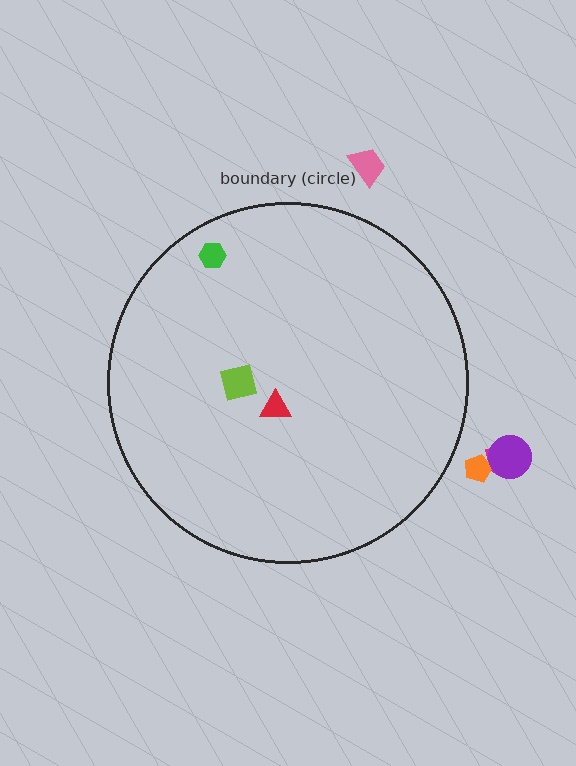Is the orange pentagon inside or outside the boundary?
Outside.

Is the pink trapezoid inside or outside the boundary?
Outside.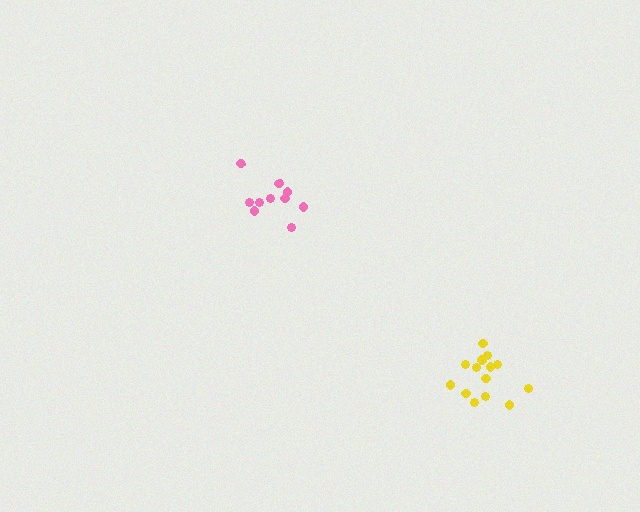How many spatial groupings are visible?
There are 2 spatial groupings.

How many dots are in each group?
Group 1: 14 dots, Group 2: 10 dots (24 total).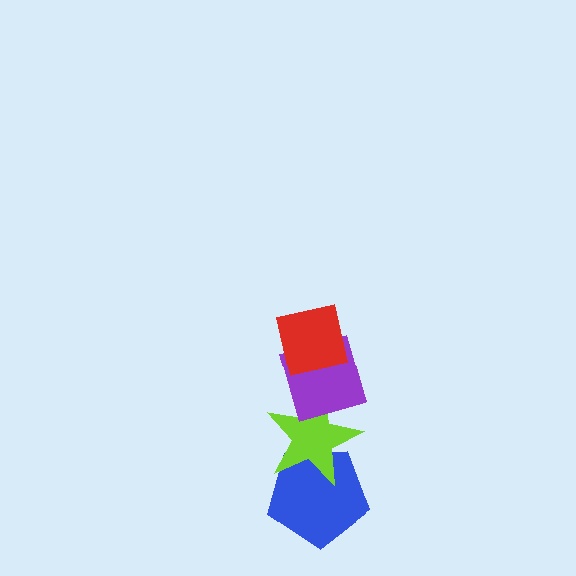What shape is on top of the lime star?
The purple diamond is on top of the lime star.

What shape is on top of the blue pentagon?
The lime star is on top of the blue pentagon.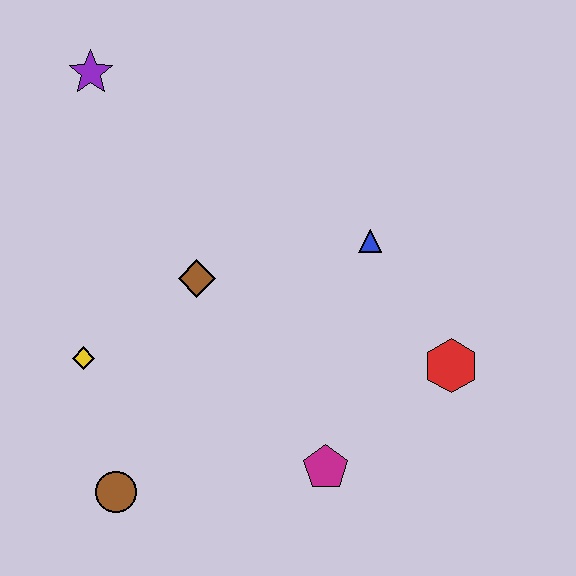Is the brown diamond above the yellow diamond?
Yes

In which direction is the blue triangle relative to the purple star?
The blue triangle is to the right of the purple star.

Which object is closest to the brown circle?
The yellow diamond is closest to the brown circle.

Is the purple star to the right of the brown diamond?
No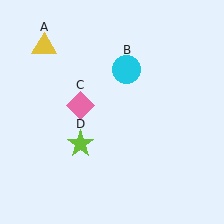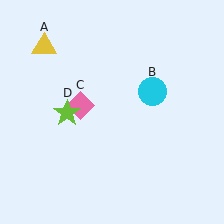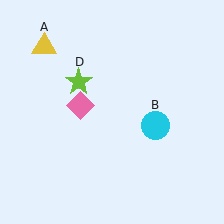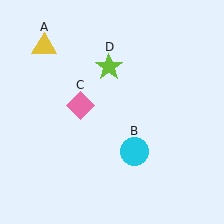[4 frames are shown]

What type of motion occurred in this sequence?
The cyan circle (object B), lime star (object D) rotated clockwise around the center of the scene.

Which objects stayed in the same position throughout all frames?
Yellow triangle (object A) and pink diamond (object C) remained stationary.